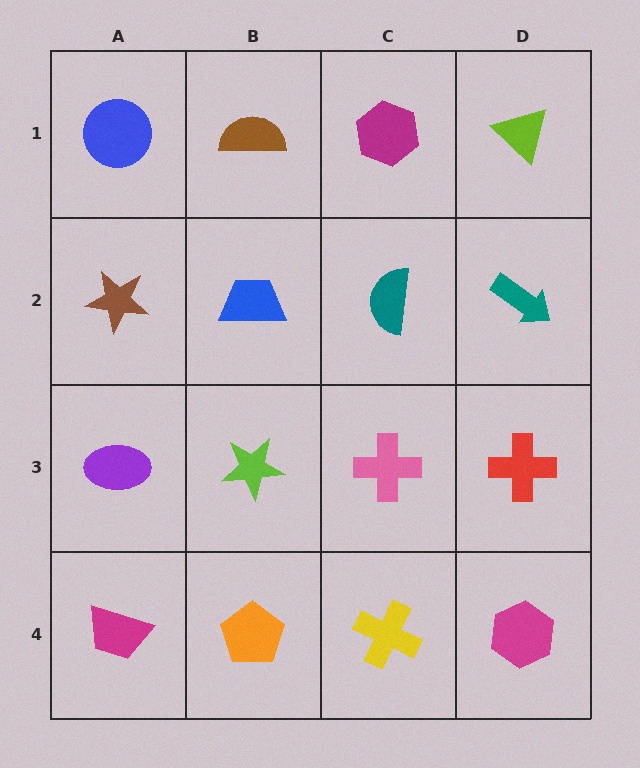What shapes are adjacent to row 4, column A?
A purple ellipse (row 3, column A), an orange pentagon (row 4, column B).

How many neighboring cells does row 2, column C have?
4.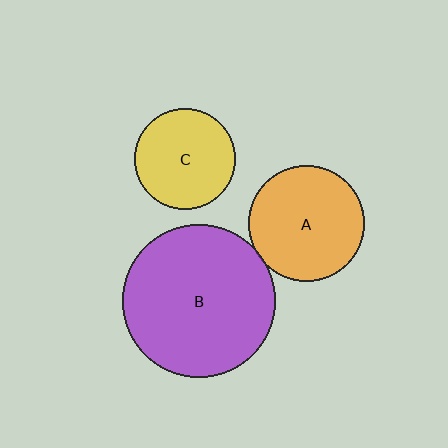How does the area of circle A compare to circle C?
Approximately 1.3 times.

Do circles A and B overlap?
Yes.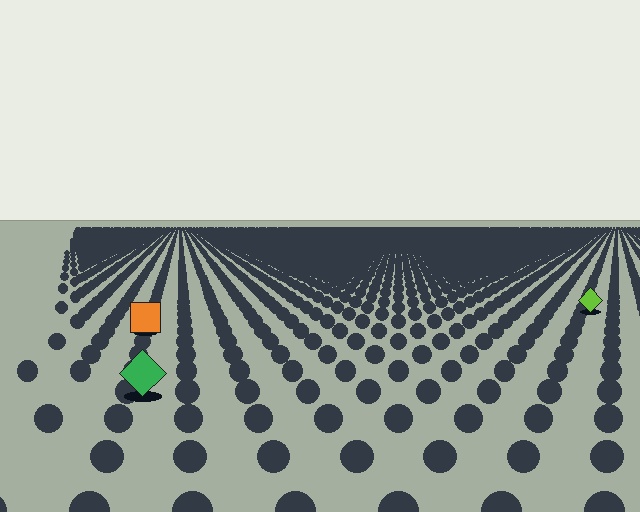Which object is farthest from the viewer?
The lime diamond is farthest from the viewer. It appears smaller and the ground texture around it is denser.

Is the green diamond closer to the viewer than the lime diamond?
Yes. The green diamond is closer — you can tell from the texture gradient: the ground texture is coarser near it.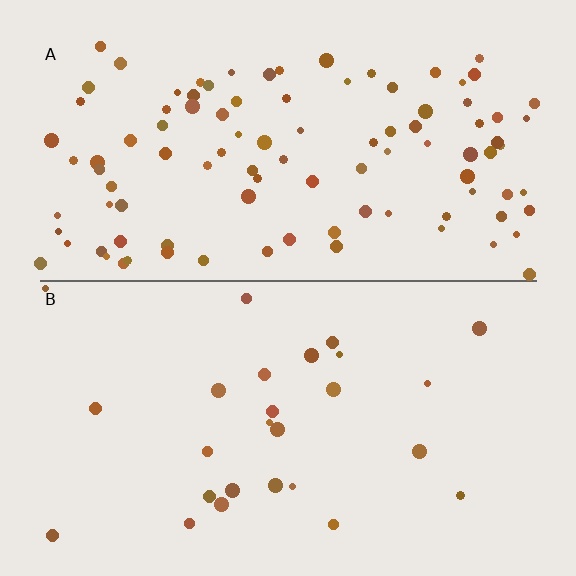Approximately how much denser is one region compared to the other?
Approximately 3.8× — region A over region B.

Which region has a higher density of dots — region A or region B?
A (the top).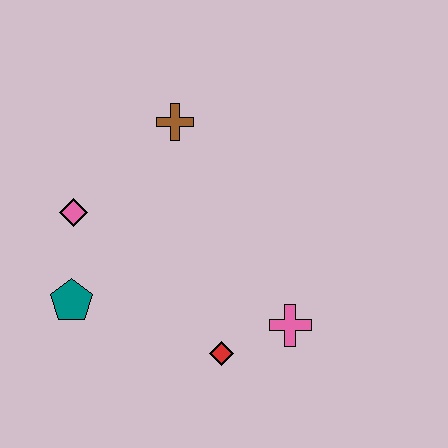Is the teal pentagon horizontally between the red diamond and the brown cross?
No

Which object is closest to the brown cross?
The pink diamond is closest to the brown cross.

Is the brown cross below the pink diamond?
No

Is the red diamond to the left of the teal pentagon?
No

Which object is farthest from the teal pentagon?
The pink cross is farthest from the teal pentagon.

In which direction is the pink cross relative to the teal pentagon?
The pink cross is to the right of the teal pentagon.